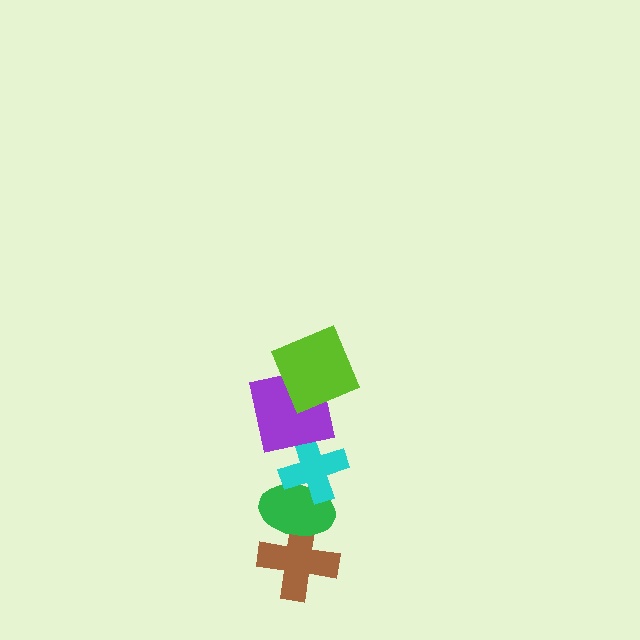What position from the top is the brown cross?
The brown cross is 5th from the top.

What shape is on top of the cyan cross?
The purple square is on top of the cyan cross.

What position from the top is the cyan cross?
The cyan cross is 3rd from the top.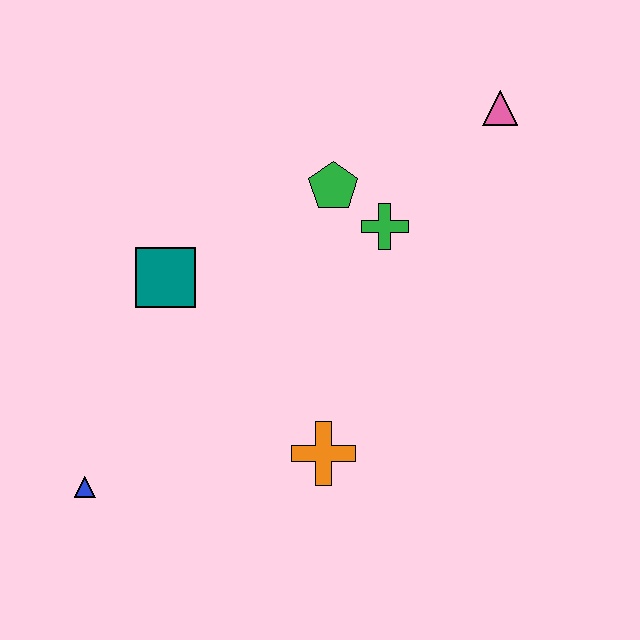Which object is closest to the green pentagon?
The green cross is closest to the green pentagon.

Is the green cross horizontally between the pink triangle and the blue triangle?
Yes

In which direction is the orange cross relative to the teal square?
The orange cross is below the teal square.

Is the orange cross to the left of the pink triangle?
Yes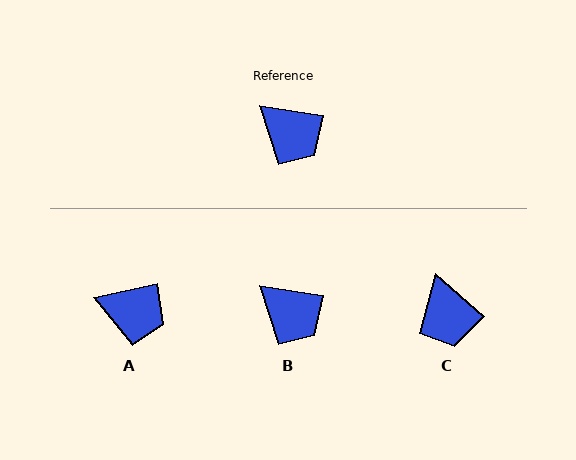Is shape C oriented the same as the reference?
No, it is off by about 33 degrees.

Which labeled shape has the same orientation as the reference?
B.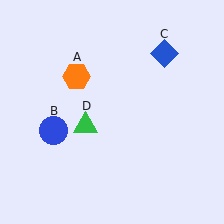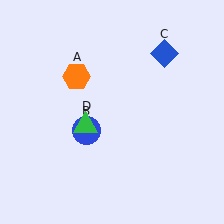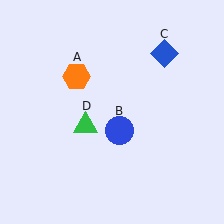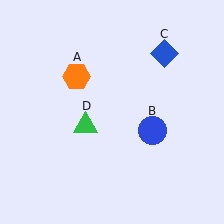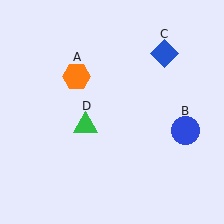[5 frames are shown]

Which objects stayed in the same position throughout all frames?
Orange hexagon (object A) and blue diamond (object C) and green triangle (object D) remained stationary.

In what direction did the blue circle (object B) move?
The blue circle (object B) moved right.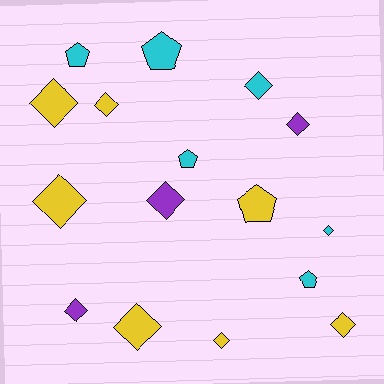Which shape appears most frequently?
Diamond, with 11 objects.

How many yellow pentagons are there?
There is 1 yellow pentagon.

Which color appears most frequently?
Yellow, with 7 objects.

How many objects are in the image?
There are 16 objects.